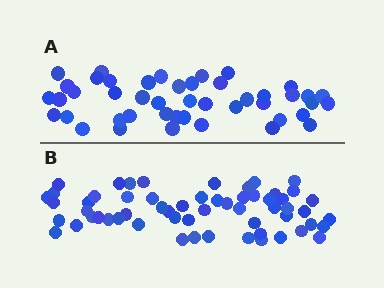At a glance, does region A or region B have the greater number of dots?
Region B (the bottom region) has more dots.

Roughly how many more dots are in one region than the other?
Region B has approximately 15 more dots than region A.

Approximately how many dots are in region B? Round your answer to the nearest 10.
About 60 dots. (The exact count is 59, which rounds to 60.)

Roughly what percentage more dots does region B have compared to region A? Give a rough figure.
About 30% more.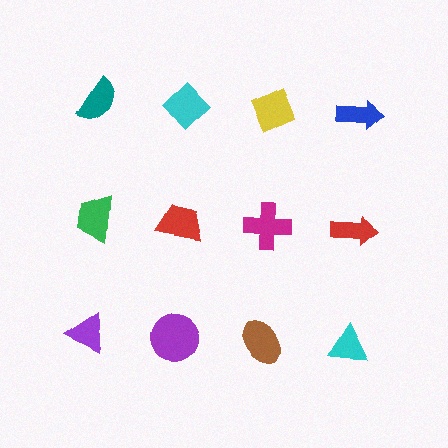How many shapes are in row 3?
4 shapes.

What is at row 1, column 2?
A cyan diamond.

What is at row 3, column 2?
A purple circle.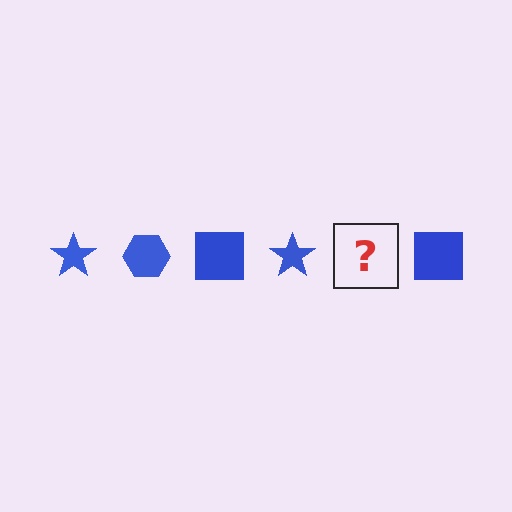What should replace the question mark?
The question mark should be replaced with a blue hexagon.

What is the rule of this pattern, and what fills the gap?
The rule is that the pattern cycles through star, hexagon, square shapes in blue. The gap should be filled with a blue hexagon.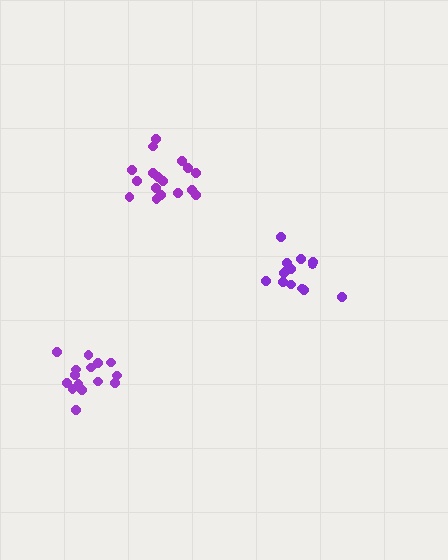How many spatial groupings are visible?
There are 3 spatial groupings.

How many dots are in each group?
Group 1: 14 dots, Group 2: 15 dots, Group 3: 17 dots (46 total).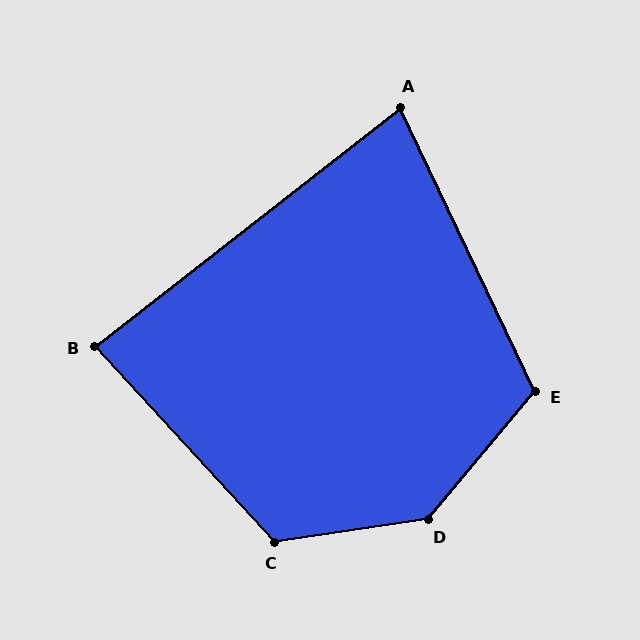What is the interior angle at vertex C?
Approximately 124 degrees (obtuse).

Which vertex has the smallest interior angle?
A, at approximately 78 degrees.